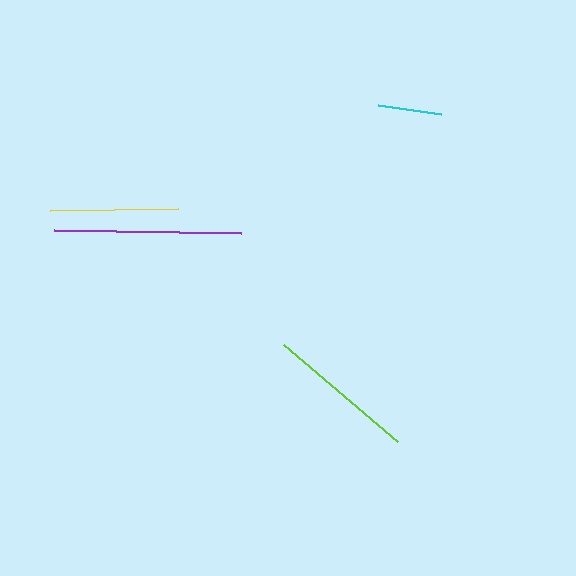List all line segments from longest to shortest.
From longest to shortest: purple, lime, yellow, cyan.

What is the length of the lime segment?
The lime segment is approximately 151 pixels long.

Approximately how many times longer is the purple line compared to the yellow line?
The purple line is approximately 1.5 times the length of the yellow line.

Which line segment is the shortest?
The cyan line is the shortest at approximately 63 pixels.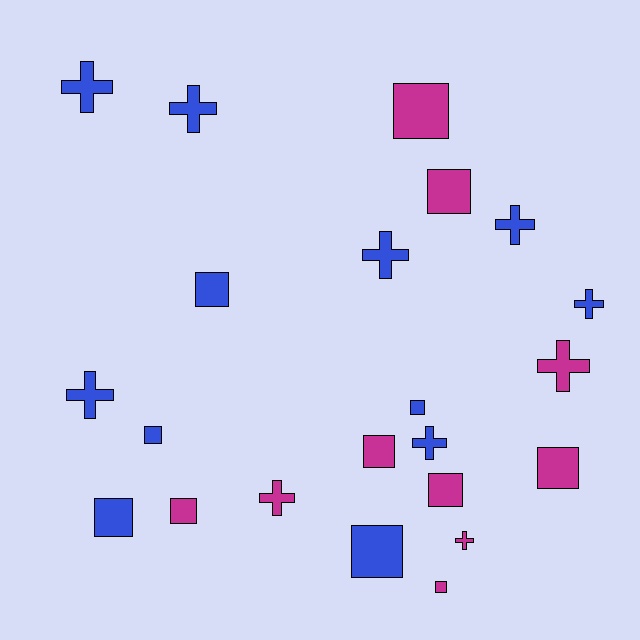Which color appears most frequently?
Blue, with 12 objects.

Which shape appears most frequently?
Square, with 12 objects.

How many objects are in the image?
There are 22 objects.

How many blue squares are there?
There are 5 blue squares.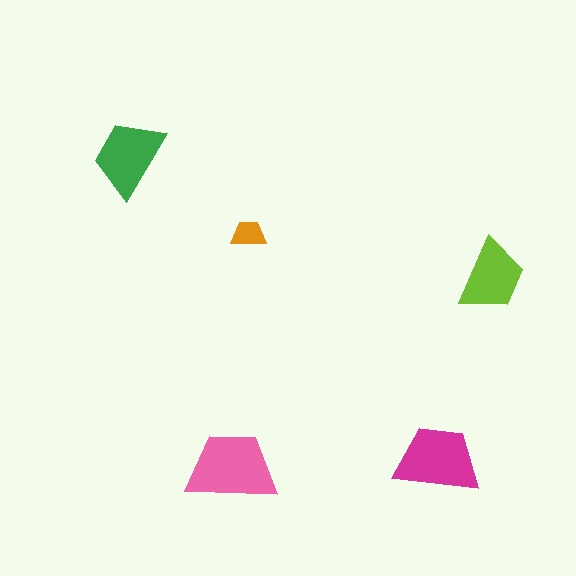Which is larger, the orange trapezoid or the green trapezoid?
The green one.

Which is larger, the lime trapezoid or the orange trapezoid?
The lime one.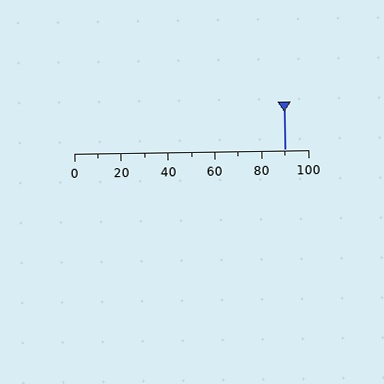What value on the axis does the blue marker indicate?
The marker indicates approximately 90.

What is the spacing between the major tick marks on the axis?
The major ticks are spaced 20 apart.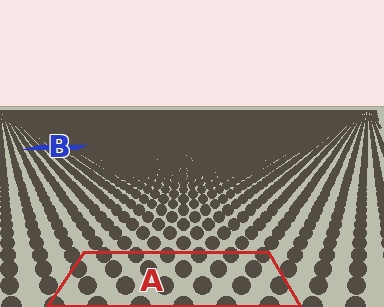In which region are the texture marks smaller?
The texture marks are smaller in region B, because it is farther away.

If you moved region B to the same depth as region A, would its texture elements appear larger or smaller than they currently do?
They would appear larger. At a closer depth, the same texture elements are projected at a bigger on-screen size.